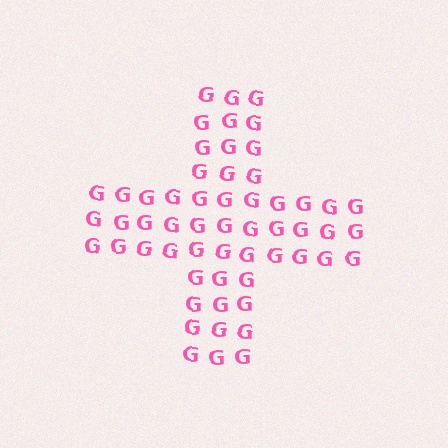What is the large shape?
The large shape is a cross.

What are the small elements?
The small elements are letter G's.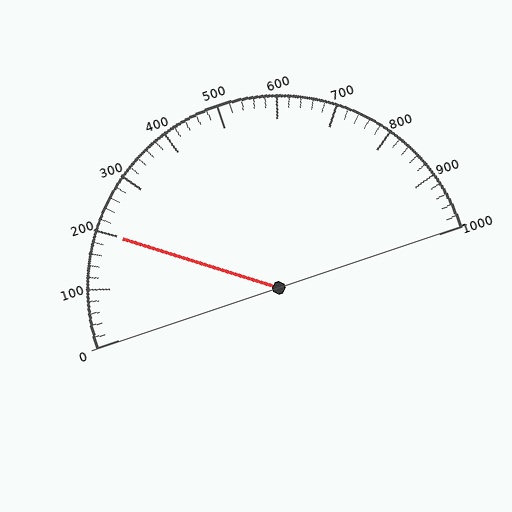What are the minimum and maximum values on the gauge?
The gauge ranges from 0 to 1000.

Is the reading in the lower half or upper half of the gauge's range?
The reading is in the lower half of the range (0 to 1000).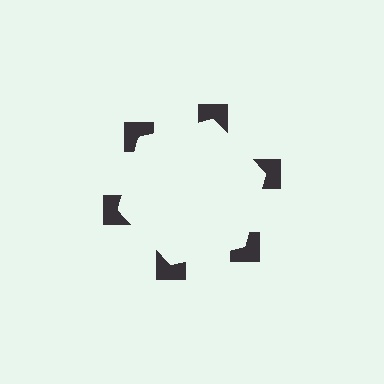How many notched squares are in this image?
There are 6 — one at each vertex of the illusory hexagon.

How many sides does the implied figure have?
6 sides.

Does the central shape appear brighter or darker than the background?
It typically appears slightly brighter than the background, even though no actual brightness change is drawn.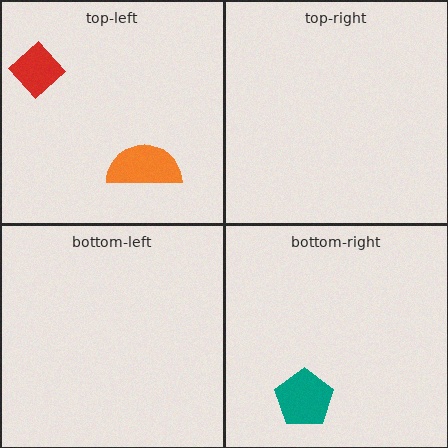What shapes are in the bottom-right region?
The teal pentagon.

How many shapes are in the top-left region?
2.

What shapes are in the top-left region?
The orange semicircle, the red diamond.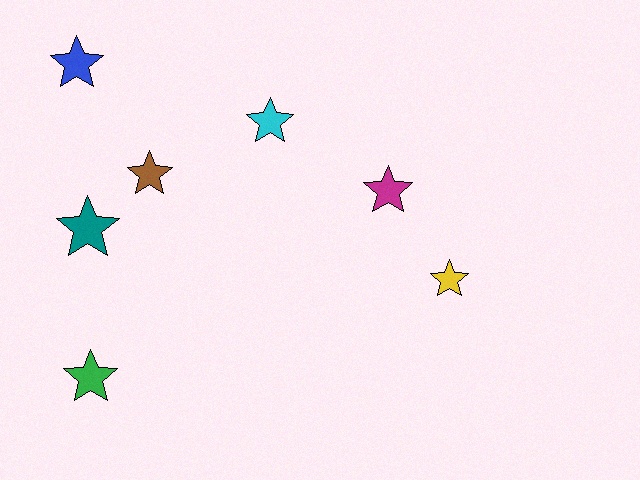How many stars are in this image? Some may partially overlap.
There are 7 stars.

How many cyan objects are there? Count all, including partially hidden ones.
There is 1 cyan object.